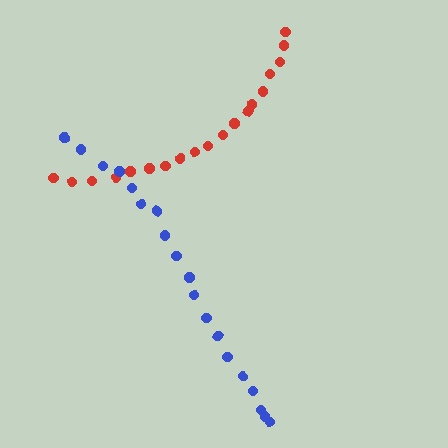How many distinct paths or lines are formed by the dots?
There are 2 distinct paths.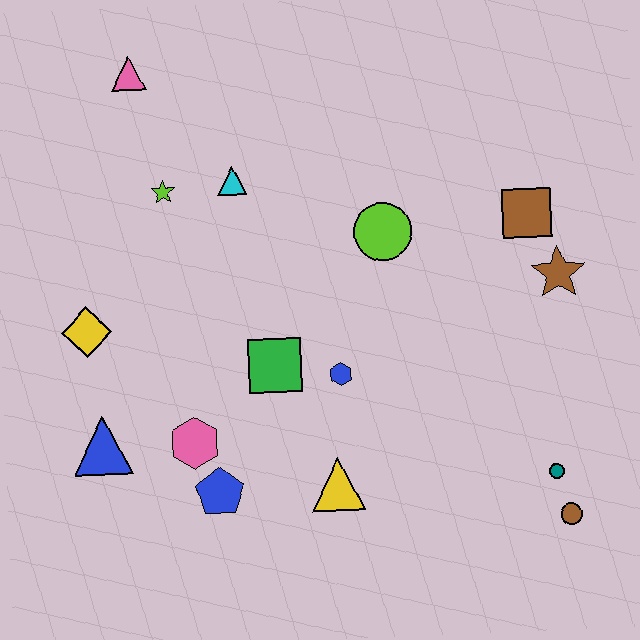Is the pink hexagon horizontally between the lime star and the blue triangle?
No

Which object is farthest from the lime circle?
The blue triangle is farthest from the lime circle.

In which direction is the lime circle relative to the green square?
The lime circle is above the green square.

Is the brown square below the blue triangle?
No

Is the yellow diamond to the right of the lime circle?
No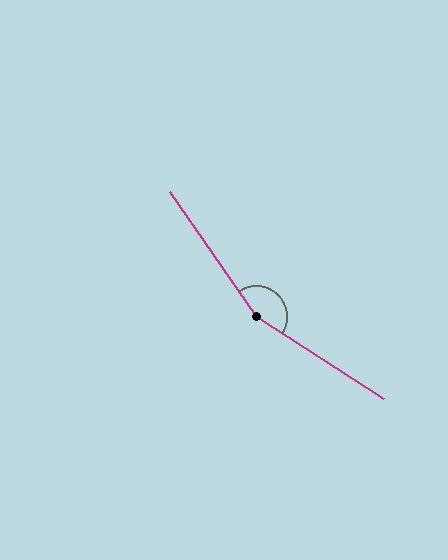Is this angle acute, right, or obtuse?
It is obtuse.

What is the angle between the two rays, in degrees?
Approximately 157 degrees.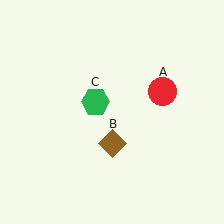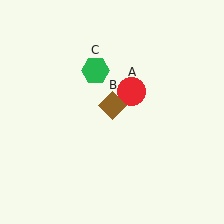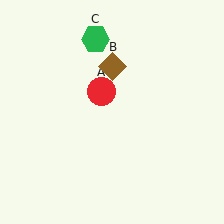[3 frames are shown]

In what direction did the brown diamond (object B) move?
The brown diamond (object B) moved up.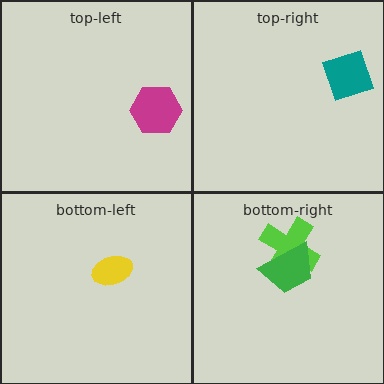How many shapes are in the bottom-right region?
2.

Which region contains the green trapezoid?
The bottom-right region.